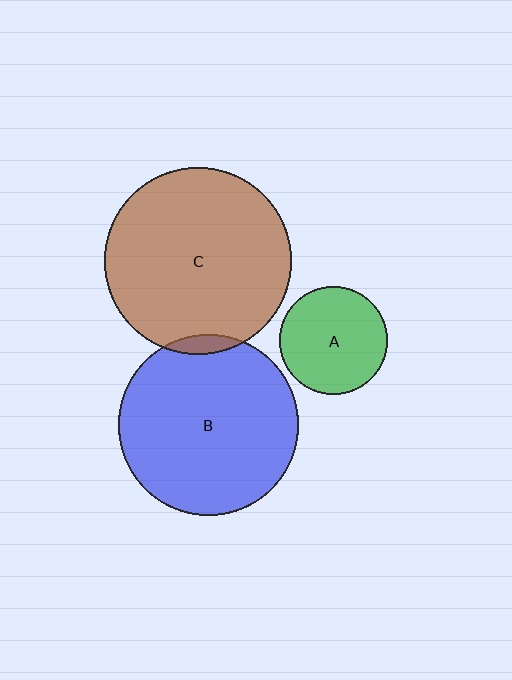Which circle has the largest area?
Circle C (brown).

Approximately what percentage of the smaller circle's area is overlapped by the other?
Approximately 5%.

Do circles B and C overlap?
Yes.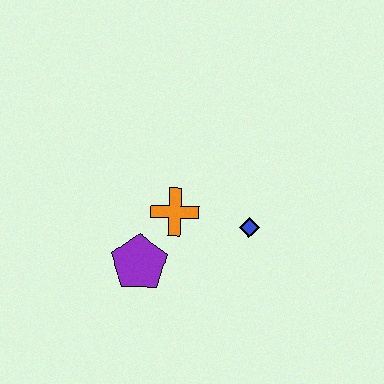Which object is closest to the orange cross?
The purple pentagon is closest to the orange cross.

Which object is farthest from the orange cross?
The blue diamond is farthest from the orange cross.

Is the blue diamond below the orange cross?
Yes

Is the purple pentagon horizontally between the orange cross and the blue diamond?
No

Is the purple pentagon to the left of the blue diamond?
Yes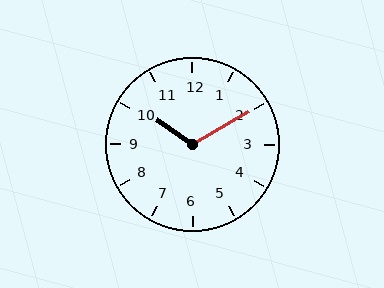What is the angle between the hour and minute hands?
Approximately 115 degrees.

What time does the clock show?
10:10.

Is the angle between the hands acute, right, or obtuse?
It is obtuse.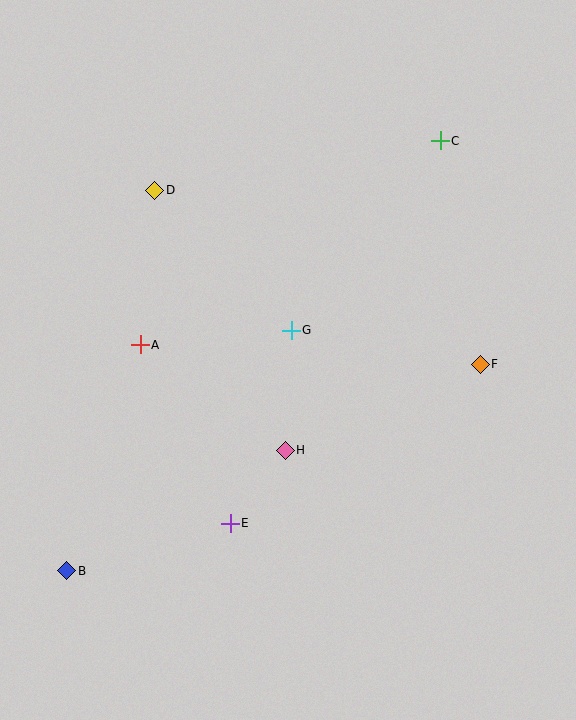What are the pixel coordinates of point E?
Point E is at (230, 523).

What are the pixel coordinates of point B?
Point B is at (67, 571).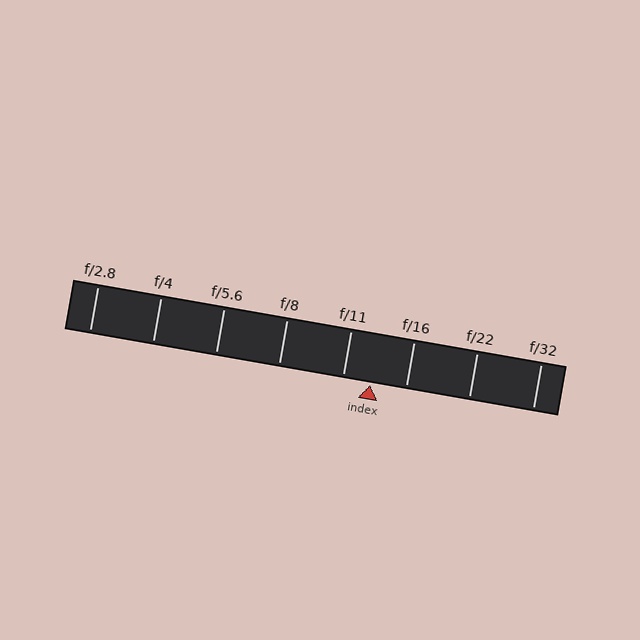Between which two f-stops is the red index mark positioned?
The index mark is between f/11 and f/16.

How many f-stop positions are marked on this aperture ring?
There are 8 f-stop positions marked.